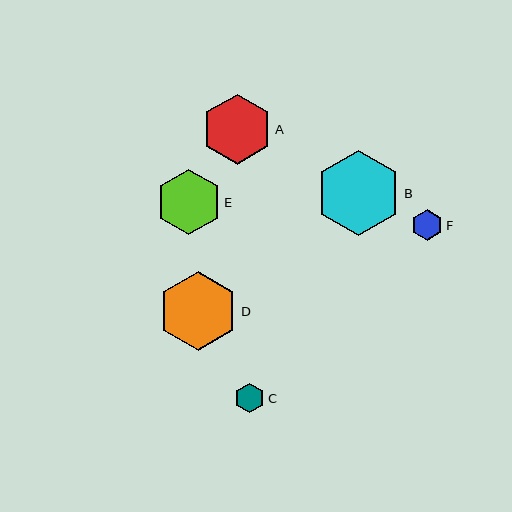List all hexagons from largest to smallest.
From largest to smallest: B, D, A, E, F, C.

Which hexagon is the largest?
Hexagon B is the largest with a size of approximately 85 pixels.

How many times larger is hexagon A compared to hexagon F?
Hexagon A is approximately 2.2 times the size of hexagon F.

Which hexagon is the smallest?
Hexagon C is the smallest with a size of approximately 30 pixels.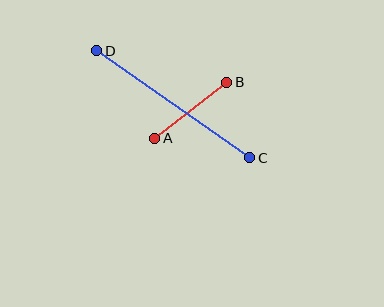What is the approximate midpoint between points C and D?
The midpoint is at approximately (173, 104) pixels.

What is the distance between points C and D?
The distance is approximately 187 pixels.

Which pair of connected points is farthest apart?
Points C and D are farthest apart.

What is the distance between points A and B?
The distance is approximately 91 pixels.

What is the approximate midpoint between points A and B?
The midpoint is at approximately (191, 110) pixels.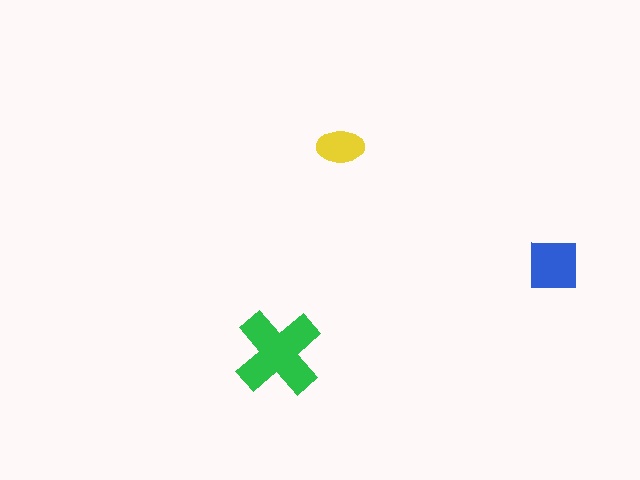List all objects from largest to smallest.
The green cross, the blue square, the yellow ellipse.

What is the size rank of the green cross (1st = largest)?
1st.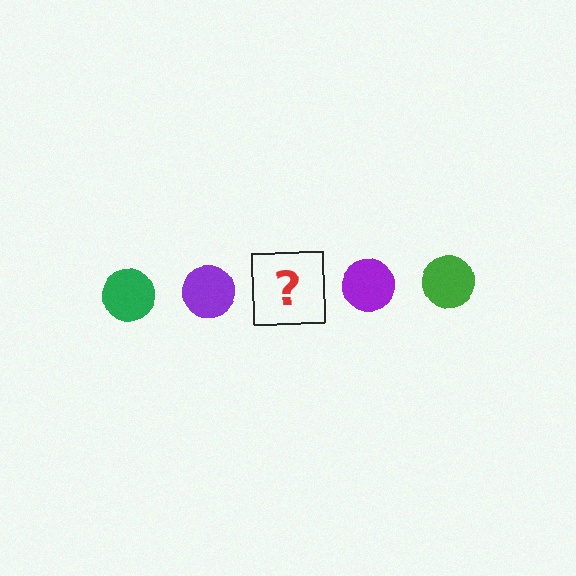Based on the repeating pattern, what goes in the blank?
The blank should be a green circle.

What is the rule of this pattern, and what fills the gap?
The rule is that the pattern cycles through green, purple circles. The gap should be filled with a green circle.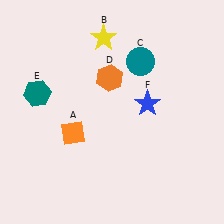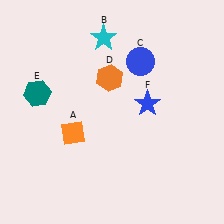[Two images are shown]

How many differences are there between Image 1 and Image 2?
There are 2 differences between the two images.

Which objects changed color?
B changed from yellow to cyan. C changed from teal to blue.